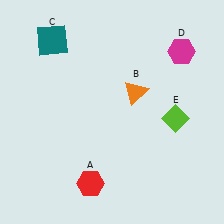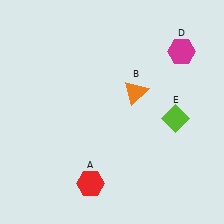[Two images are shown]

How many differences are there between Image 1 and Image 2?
There is 1 difference between the two images.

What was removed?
The teal square (C) was removed in Image 2.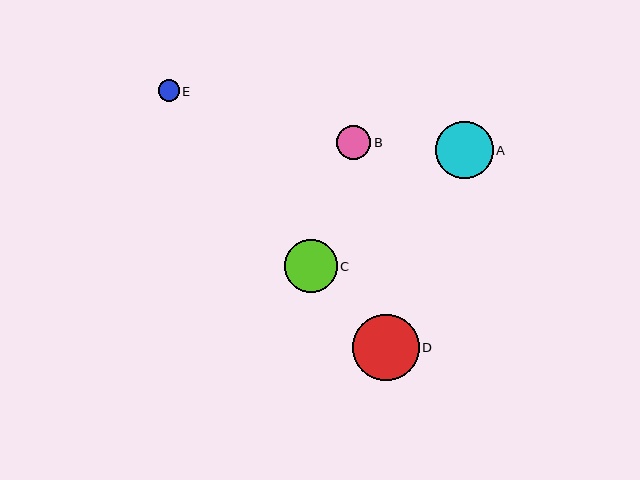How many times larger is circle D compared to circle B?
Circle D is approximately 1.9 times the size of circle B.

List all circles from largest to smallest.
From largest to smallest: D, A, C, B, E.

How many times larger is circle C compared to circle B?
Circle C is approximately 1.5 times the size of circle B.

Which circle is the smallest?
Circle E is the smallest with a size of approximately 21 pixels.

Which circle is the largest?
Circle D is the largest with a size of approximately 66 pixels.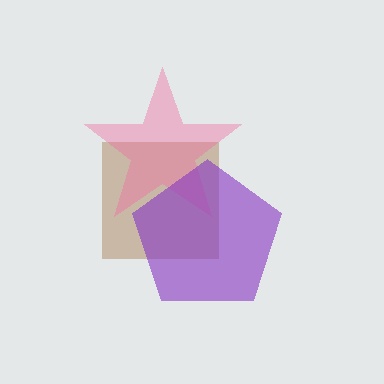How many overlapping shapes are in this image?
There are 3 overlapping shapes in the image.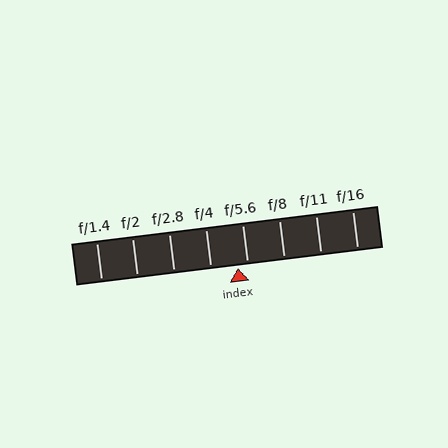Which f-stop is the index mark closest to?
The index mark is closest to f/5.6.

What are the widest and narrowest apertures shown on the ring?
The widest aperture shown is f/1.4 and the narrowest is f/16.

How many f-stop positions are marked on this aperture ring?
There are 8 f-stop positions marked.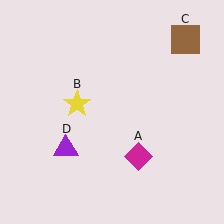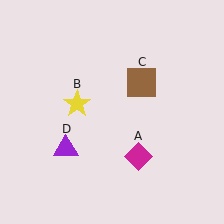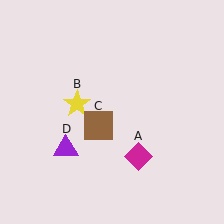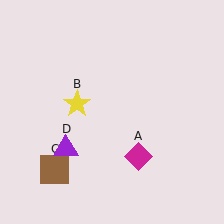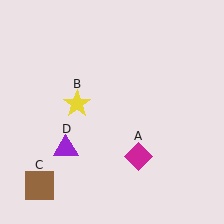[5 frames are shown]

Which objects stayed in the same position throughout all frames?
Magenta diamond (object A) and yellow star (object B) and purple triangle (object D) remained stationary.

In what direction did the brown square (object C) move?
The brown square (object C) moved down and to the left.